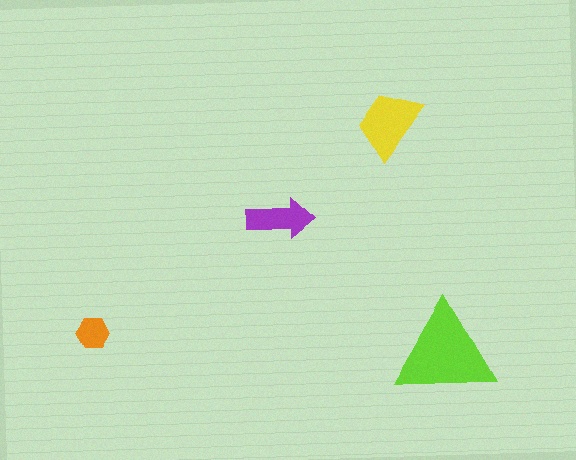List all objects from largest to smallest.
The lime triangle, the yellow trapezoid, the purple arrow, the orange hexagon.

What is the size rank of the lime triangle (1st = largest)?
1st.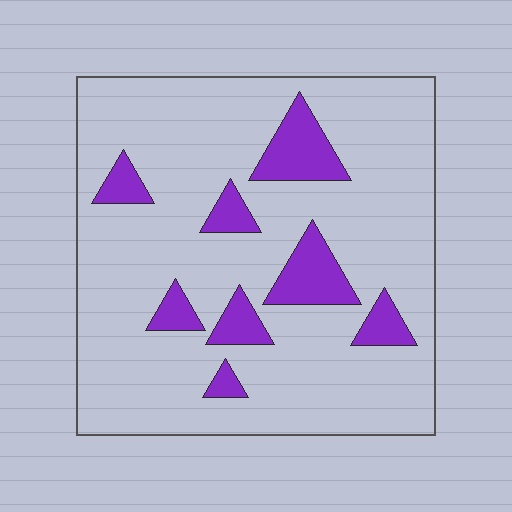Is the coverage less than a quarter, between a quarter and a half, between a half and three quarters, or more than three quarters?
Less than a quarter.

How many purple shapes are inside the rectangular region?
8.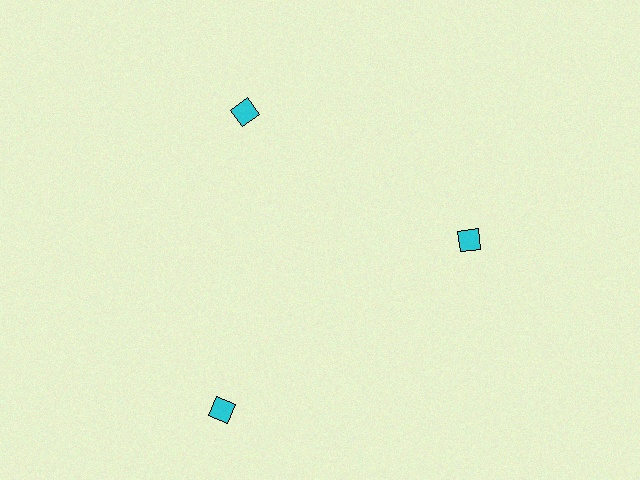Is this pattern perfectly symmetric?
No. The 3 cyan diamonds are arranged in a ring, but one element near the 7 o'clock position is pushed outward from the center, breaking the 3-fold rotational symmetry.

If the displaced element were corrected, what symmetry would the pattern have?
It would have 3-fold rotational symmetry — the pattern would map onto itself every 120 degrees.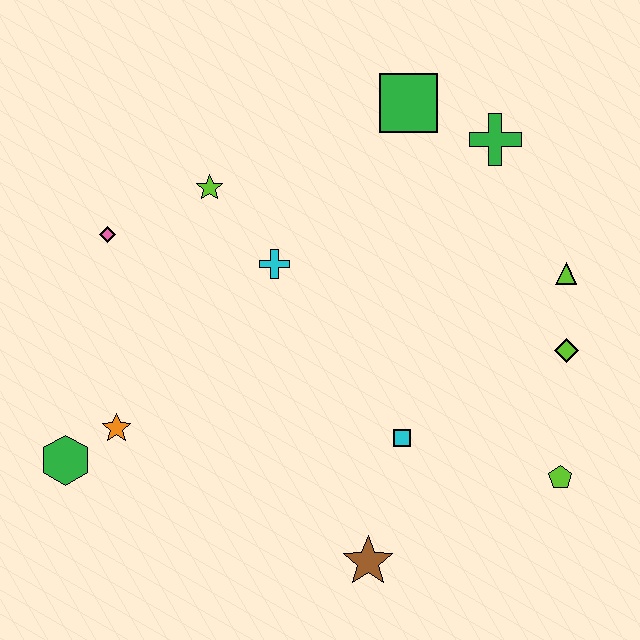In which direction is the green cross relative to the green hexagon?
The green cross is to the right of the green hexagon.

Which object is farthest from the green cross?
The green hexagon is farthest from the green cross.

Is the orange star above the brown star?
Yes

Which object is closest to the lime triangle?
The lime diamond is closest to the lime triangle.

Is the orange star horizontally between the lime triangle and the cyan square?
No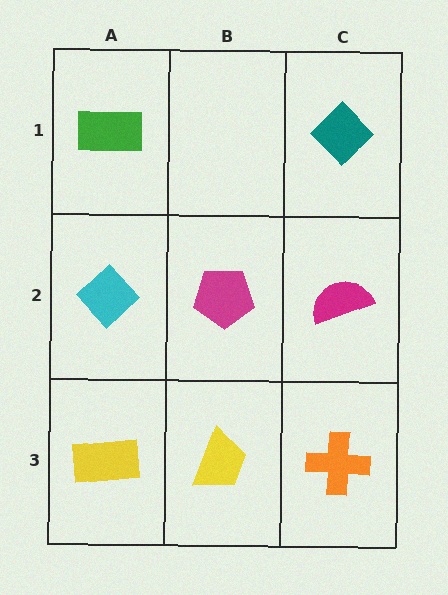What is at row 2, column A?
A cyan diamond.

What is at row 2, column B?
A magenta pentagon.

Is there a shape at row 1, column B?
No, that cell is empty.